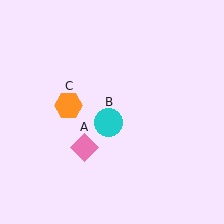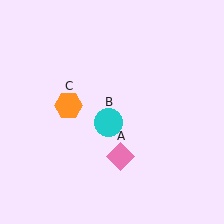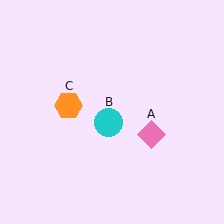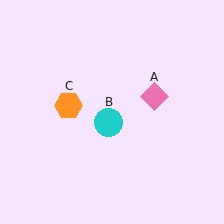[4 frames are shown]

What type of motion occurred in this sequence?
The pink diamond (object A) rotated counterclockwise around the center of the scene.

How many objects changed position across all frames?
1 object changed position: pink diamond (object A).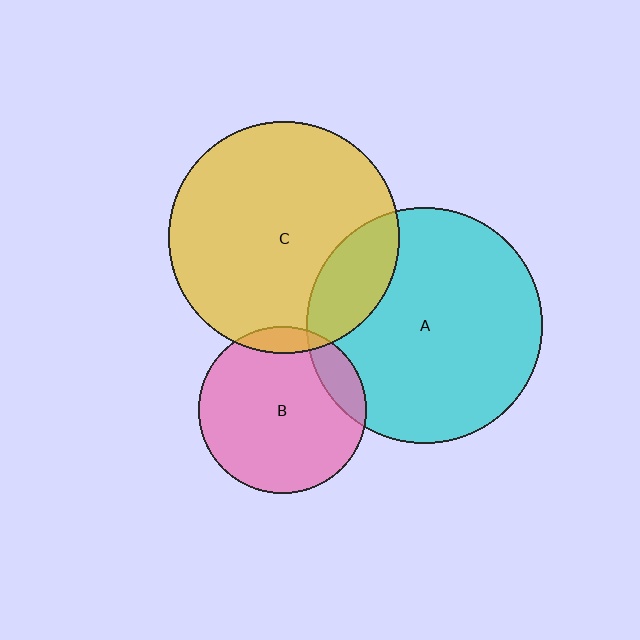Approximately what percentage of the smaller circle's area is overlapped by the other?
Approximately 10%.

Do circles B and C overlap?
Yes.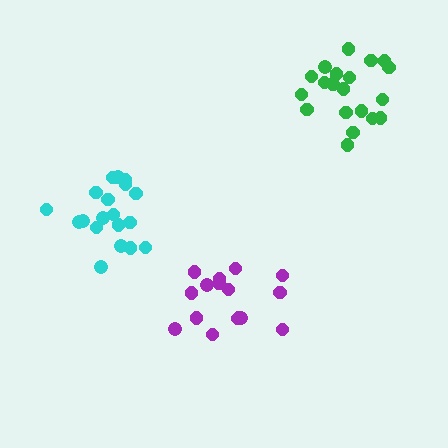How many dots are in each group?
Group 1: 16 dots, Group 2: 19 dots, Group 3: 21 dots (56 total).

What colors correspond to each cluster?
The clusters are colored: purple, cyan, green.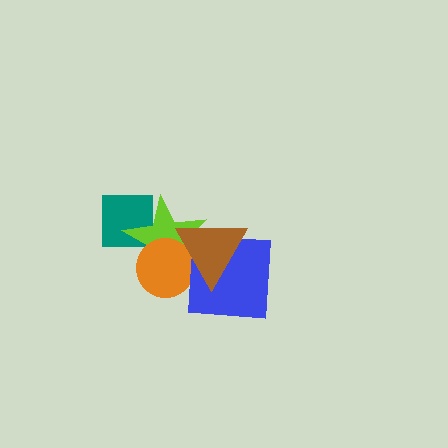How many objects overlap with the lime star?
4 objects overlap with the lime star.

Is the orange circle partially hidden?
Yes, it is partially covered by another shape.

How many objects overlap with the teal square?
1 object overlaps with the teal square.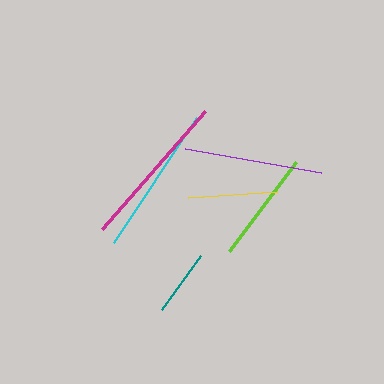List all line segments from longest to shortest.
From longest to shortest: magenta, cyan, purple, lime, yellow, teal.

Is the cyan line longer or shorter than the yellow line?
The cyan line is longer than the yellow line.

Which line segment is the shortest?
The teal line is the shortest at approximately 67 pixels.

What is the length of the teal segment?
The teal segment is approximately 67 pixels long.